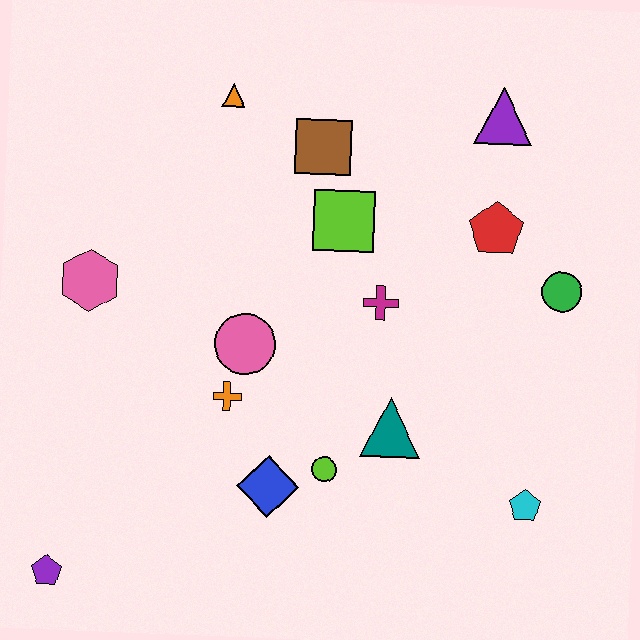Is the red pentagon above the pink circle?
Yes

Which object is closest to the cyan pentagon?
The teal triangle is closest to the cyan pentagon.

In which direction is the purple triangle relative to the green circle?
The purple triangle is above the green circle.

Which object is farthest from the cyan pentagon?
The orange triangle is farthest from the cyan pentagon.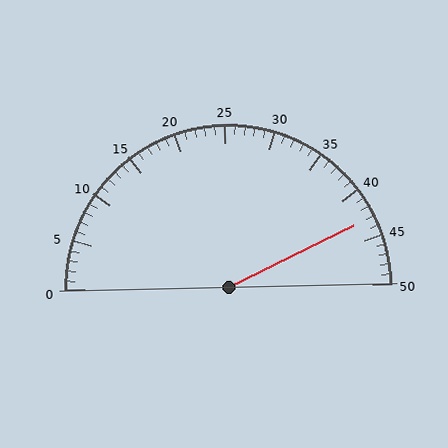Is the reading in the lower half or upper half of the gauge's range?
The reading is in the upper half of the range (0 to 50).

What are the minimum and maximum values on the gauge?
The gauge ranges from 0 to 50.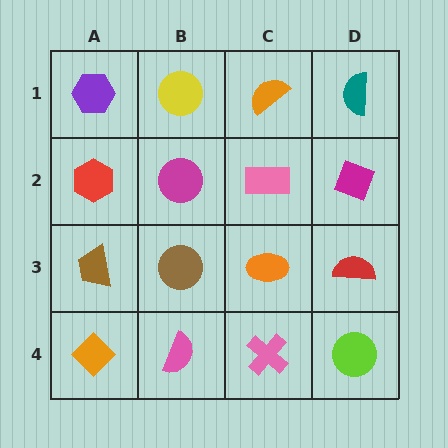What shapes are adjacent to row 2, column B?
A yellow circle (row 1, column B), a brown circle (row 3, column B), a red hexagon (row 2, column A), a pink rectangle (row 2, column C).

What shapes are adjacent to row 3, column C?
A pink rectangle (row 2, column C), a pink cross (row 4, column C), a brown circle (row 3, column B), a red semicircle (row 3, column D).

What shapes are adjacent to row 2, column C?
An orange semicircle (row 1, column C), an orange ellipse (row 3, column C), a magenta circle (row 2, column B), a magenta diamond (row 2, column D).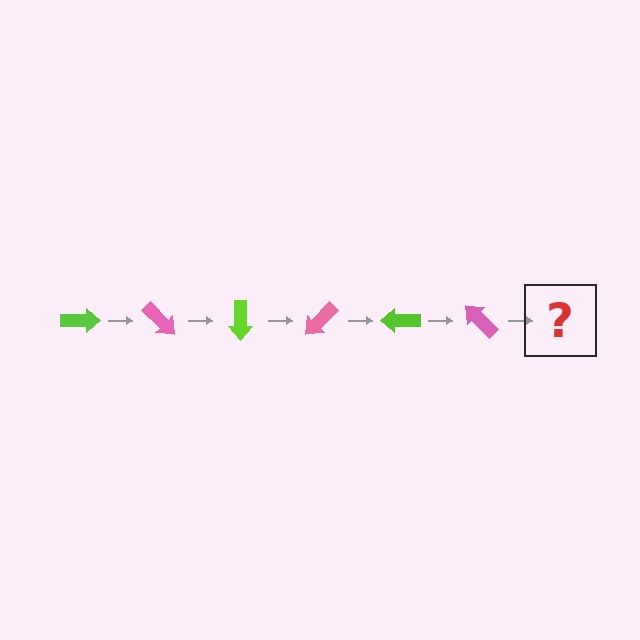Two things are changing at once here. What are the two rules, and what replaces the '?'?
The two rules are that it rotates 45 degrees each step and the color cycles through lime and pink. The '?' should be a lime arrow, rotated 270 degrees from the start.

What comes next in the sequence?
The next element should be a lime arrow, rotated 270 degrees from the start.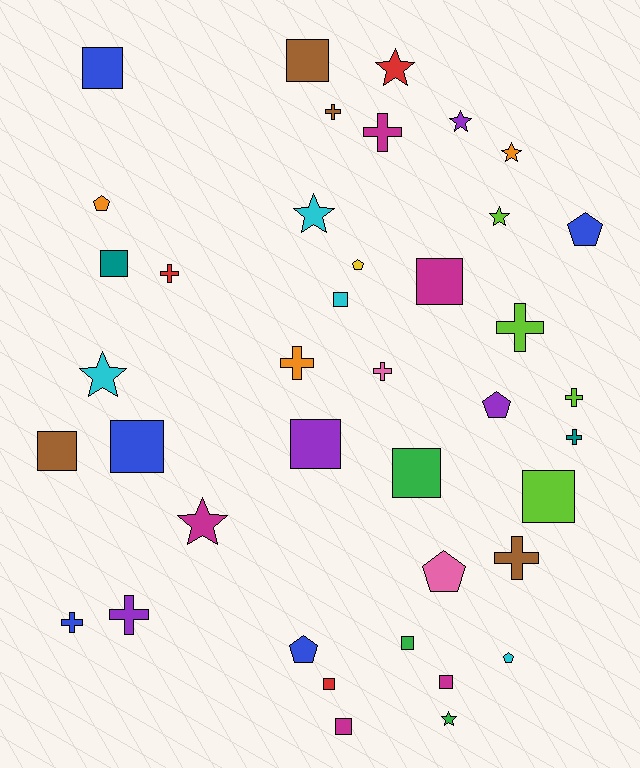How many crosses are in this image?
There are 11 crosses.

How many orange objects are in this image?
There are 3 orange objects.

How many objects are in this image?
There are 40 objects.